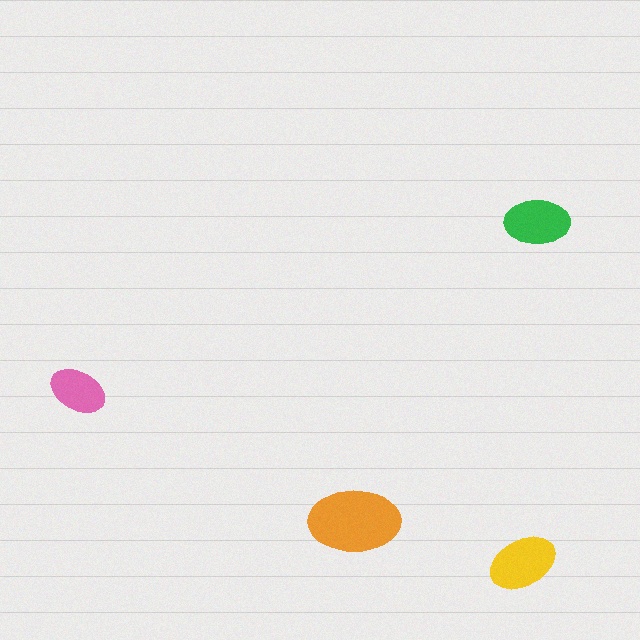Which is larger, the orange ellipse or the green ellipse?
The orange one.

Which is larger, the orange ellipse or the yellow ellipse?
The orange one.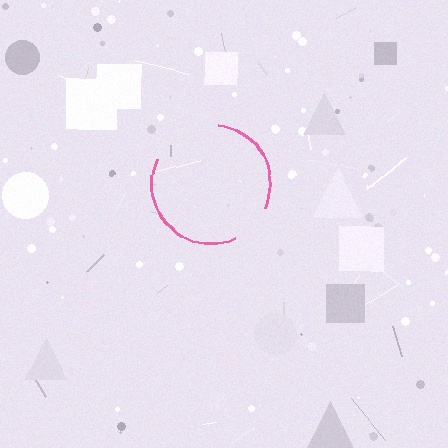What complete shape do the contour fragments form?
The contour fragments form a circle.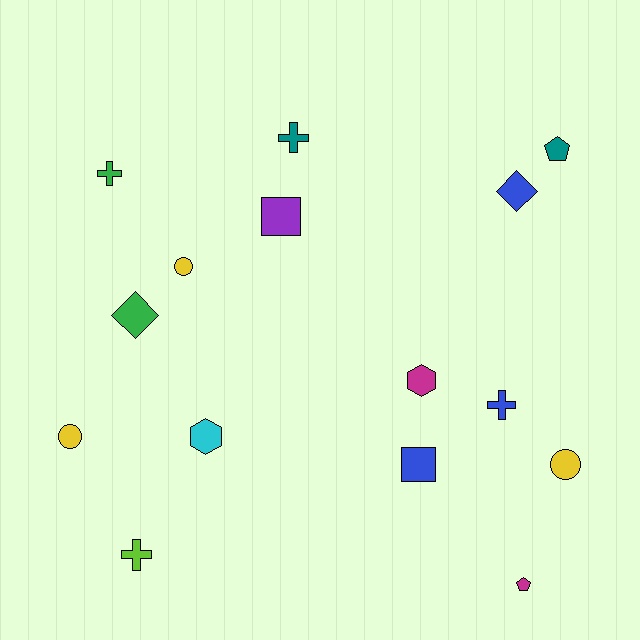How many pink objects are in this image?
There are no pink objects.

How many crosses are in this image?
There are 4 crosses.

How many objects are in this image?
There are 15 objects.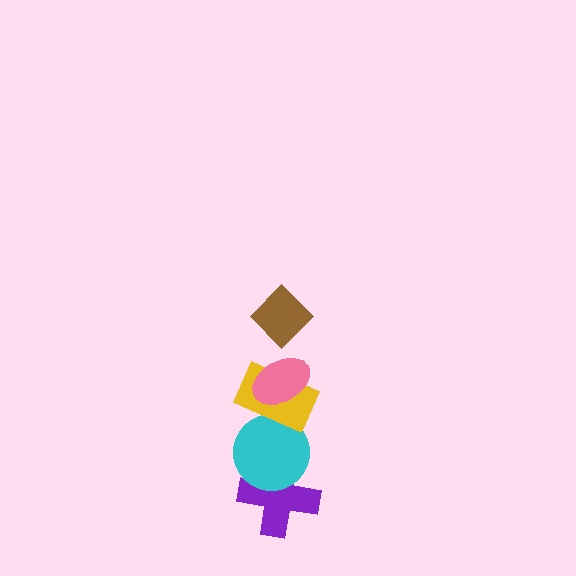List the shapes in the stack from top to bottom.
From top to bottom: the brown diamond, the pink ellipse, the yellow rectangle, the cyan circle, the purple cross.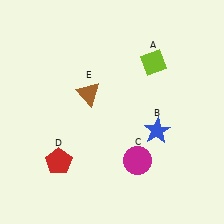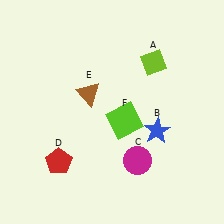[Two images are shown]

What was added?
A lime square (F) was added in Image 2.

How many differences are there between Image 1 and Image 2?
There is 1 difference between the two images.